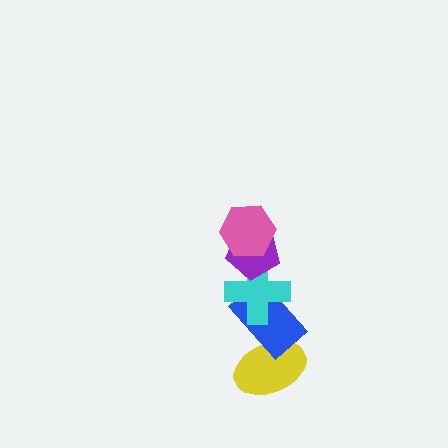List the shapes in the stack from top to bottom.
From top to bottom: the pink hexagon, the purple pentagon, the cyan cross, the blue rectangle, the yellow ellipse.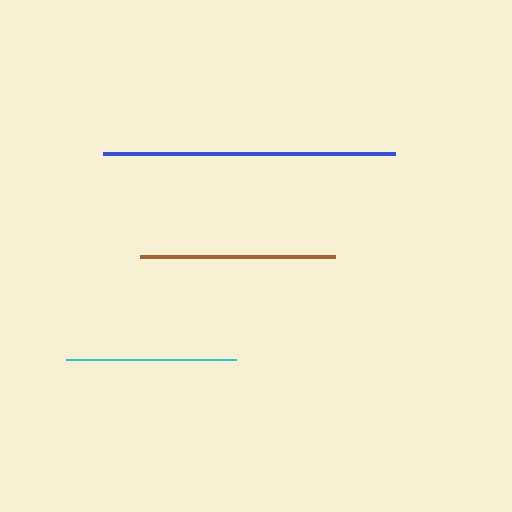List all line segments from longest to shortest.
From longest to shortest: blue, brown, cyan.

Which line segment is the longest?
The blue line is the longest at approximately 292 pixels.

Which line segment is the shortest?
The cyan line is the shortest at approximately 170 pixels.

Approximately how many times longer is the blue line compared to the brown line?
The blue line is approximately 1.5 times the length of the brown line.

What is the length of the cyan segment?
The cyan segment is approximately 170 pixels long.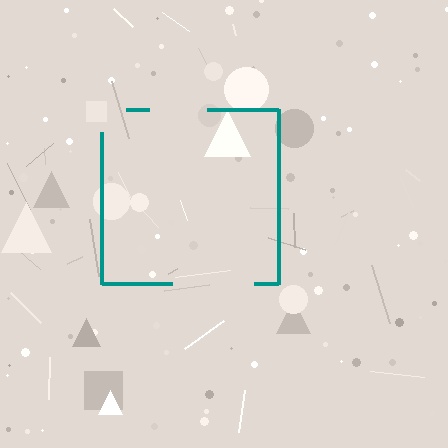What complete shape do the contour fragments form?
The contour fragments form a square.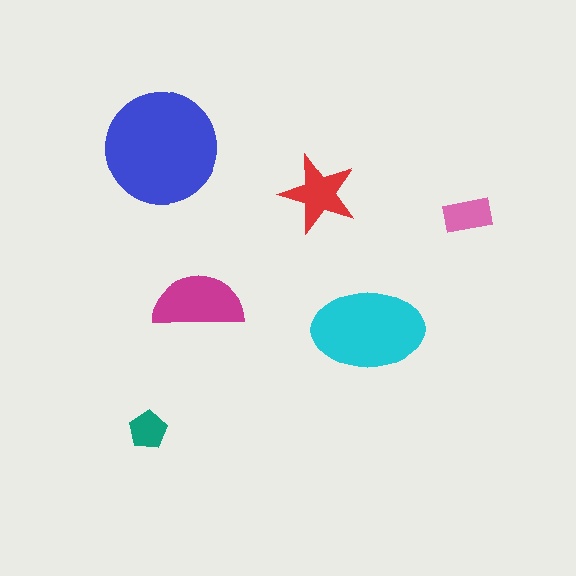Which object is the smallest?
The teal pentagon.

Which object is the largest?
The blue circle.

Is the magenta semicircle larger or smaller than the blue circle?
Smaller.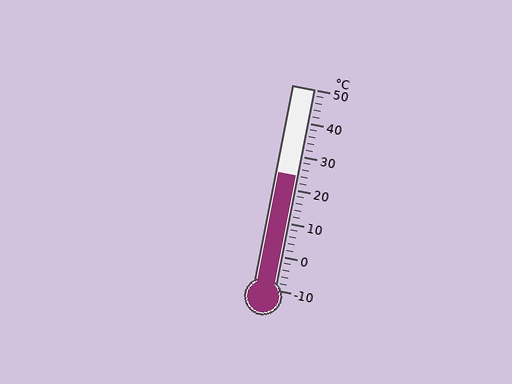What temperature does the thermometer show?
The thermometer shows approximately 24°C.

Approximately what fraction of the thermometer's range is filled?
The thermometer is filled to approximately 55% of its range.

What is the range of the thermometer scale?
The thermometer scale ranges from -10°C to 50°C.